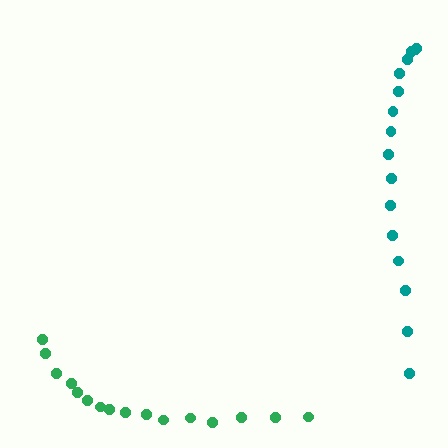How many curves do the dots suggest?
There are 2 distinct paths.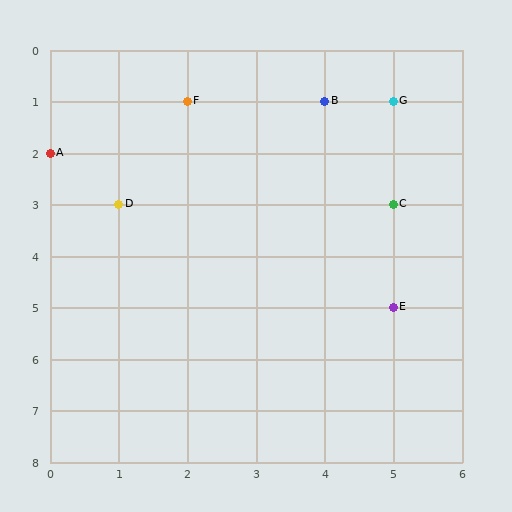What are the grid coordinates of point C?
Point C is at grid coordinates (5, 3).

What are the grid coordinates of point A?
Point A is at grid coordinates (0, 2).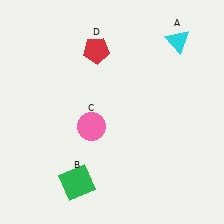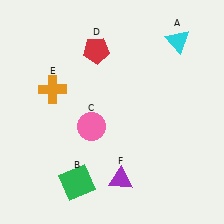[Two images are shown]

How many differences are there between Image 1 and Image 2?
There are 2 differences between the two images.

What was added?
An orange cross (E), a purple triangle (F) were added in Image 2.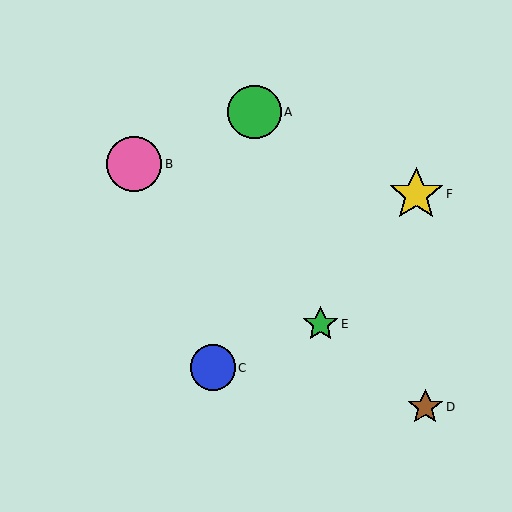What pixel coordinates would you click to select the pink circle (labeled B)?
Click at (134, 164) to select the pink circle B.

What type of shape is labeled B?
Shape B is a pink circle.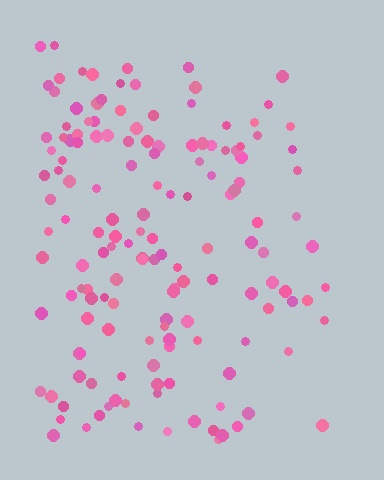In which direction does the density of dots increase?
From right to left, with the left side densest.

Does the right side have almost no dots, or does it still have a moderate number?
Still a moderate number, just noticeably fewer than the left.